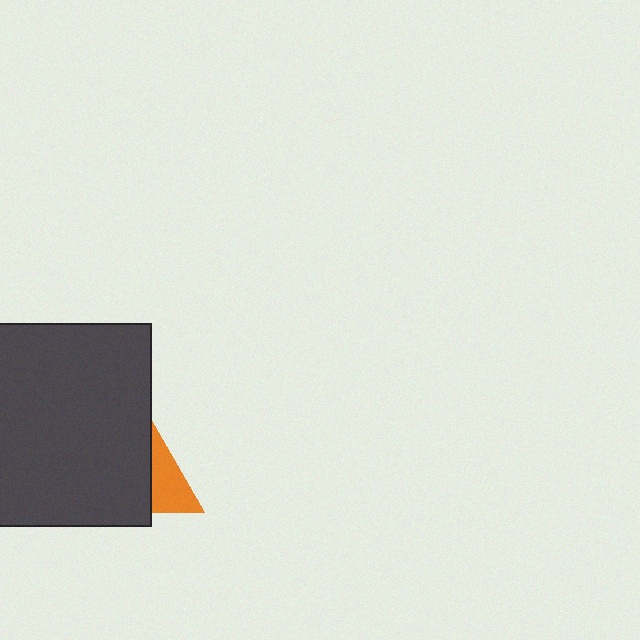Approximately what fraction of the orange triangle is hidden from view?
Roughly 67% of the orange triangle is hidden behind the dark gray rectangle.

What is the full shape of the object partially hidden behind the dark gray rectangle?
The partially hidden object is an orange triangle.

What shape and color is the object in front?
The object in front is a dark gray rectangle.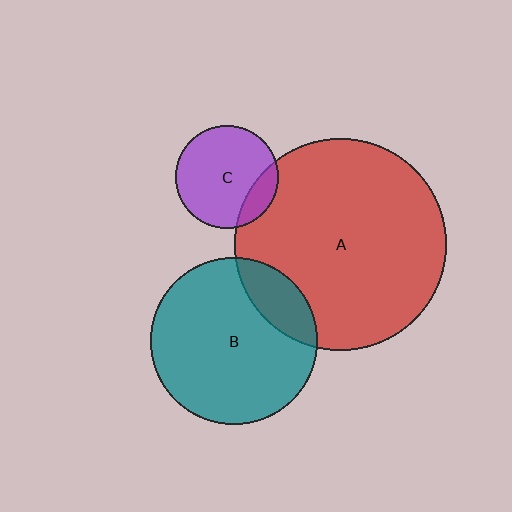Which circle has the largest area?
Circle A (red).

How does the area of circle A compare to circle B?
Approximately 1.6 times.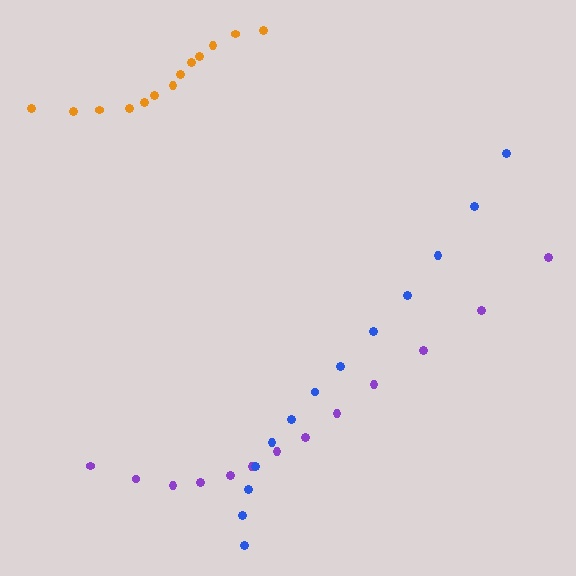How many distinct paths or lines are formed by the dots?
There are 3 distinct paths.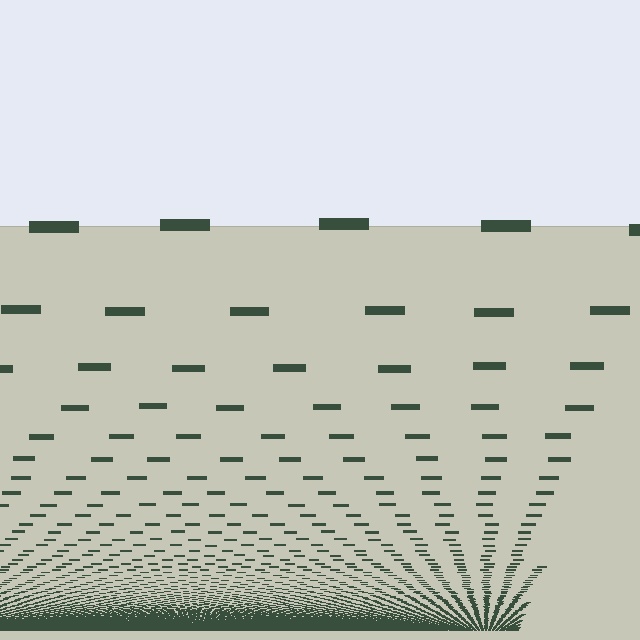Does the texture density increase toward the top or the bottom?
Density increases toward the bottom.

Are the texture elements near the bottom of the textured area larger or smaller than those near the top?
Smaller. The gradient is inverted — elements near the bottom are smaller and denser.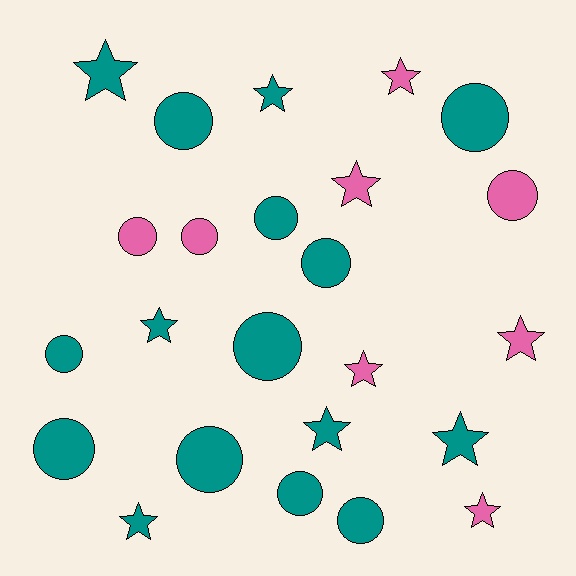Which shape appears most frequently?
Circle, with 13 objects.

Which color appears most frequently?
Teal, with 16 objects.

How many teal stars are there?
There are 6 teal stars.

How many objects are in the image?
There are 24 objects.